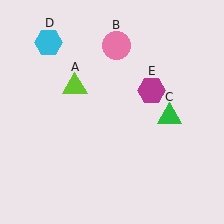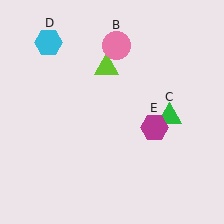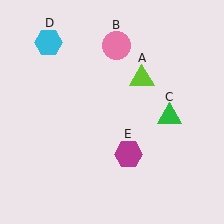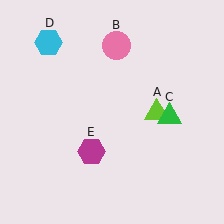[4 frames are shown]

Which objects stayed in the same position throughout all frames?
Pink circle (object B) and green triangle (object C) and cyan hexagon (object D) remained stationary.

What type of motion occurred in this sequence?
The lime triangle (object A), magenta hexagon (object E) rotated clockwise around the center of the scene.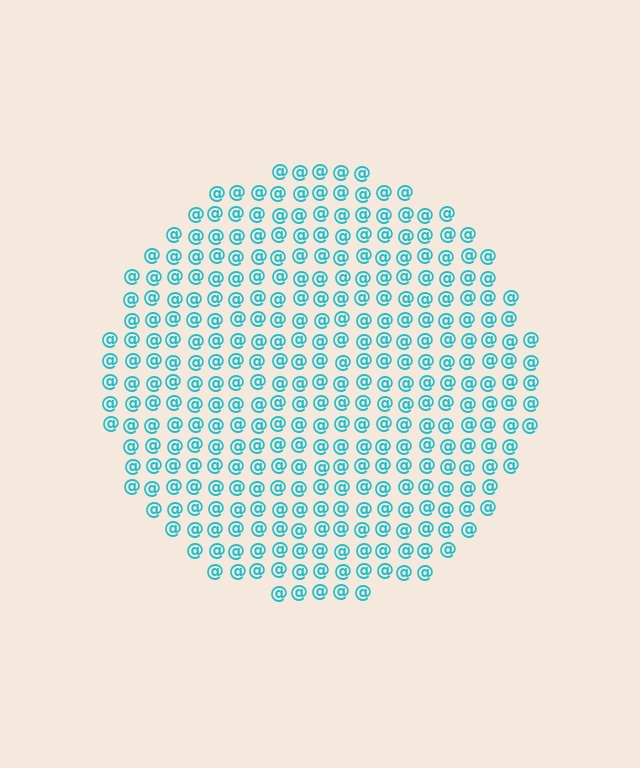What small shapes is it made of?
It is made of small at signs.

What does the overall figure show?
The overall figure shows a circle.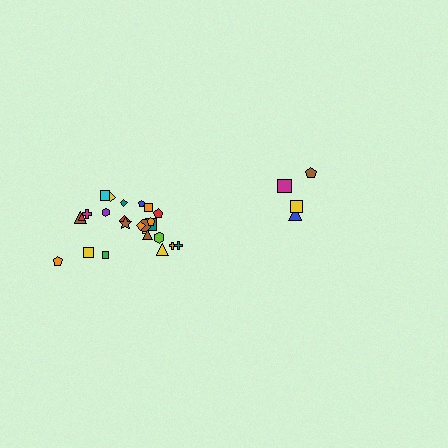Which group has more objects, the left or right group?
The left group.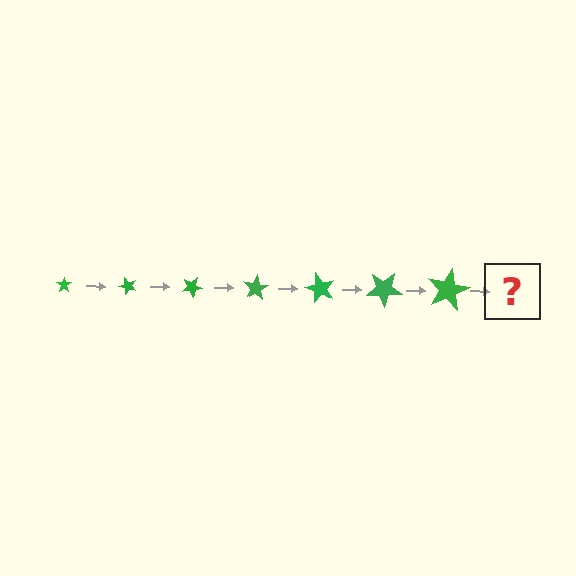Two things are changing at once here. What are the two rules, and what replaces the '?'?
The two rules are that the star grows larger each step and it rotates 50 degrees each step. The '?' should be a star, larger than the previous one and rotated 350 degrees from the start.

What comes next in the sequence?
The next element should be a star, larger than the previous one and rotated 350 degrees from the start.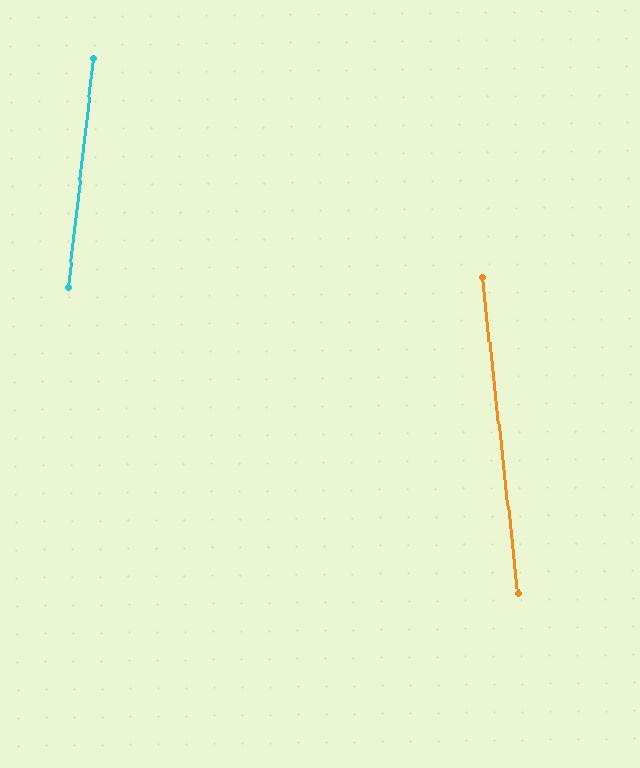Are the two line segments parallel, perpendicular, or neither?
Neither parallel nor perpendicular — they differ by about 13°.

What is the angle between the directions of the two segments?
Approximately 13 degrees.